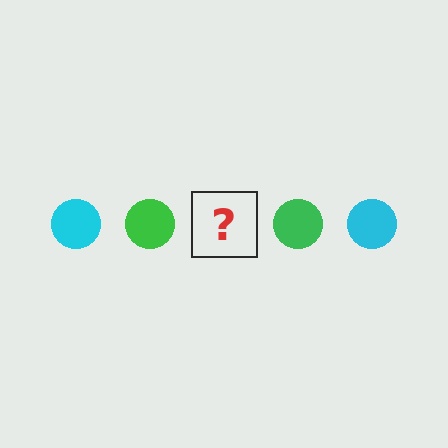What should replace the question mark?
The question mark should be replaced with a cyan circle.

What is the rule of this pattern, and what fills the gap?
The rule is that the pattern cycles through cyan, green circles. The gap should be filled with a cyan circle.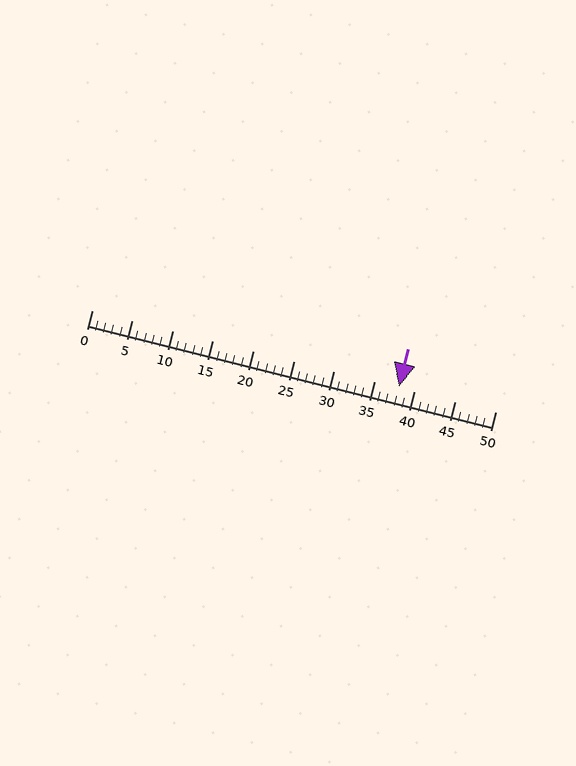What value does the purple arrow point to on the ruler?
The purple arrow points to approximately 38.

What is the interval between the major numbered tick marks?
The major tick marks are spaced 5 units apart.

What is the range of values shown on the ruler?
The ruler shows values from 0 to 50.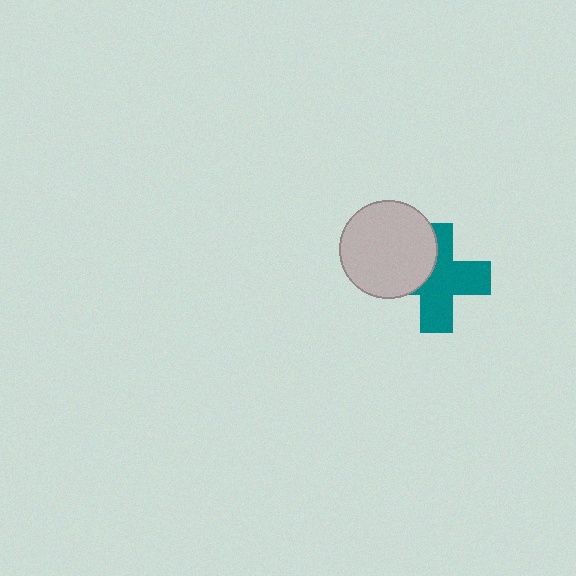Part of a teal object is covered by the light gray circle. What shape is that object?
It is a cross.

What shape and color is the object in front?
The object in front is a light gray circle.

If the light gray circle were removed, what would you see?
You would see the complete teal cross.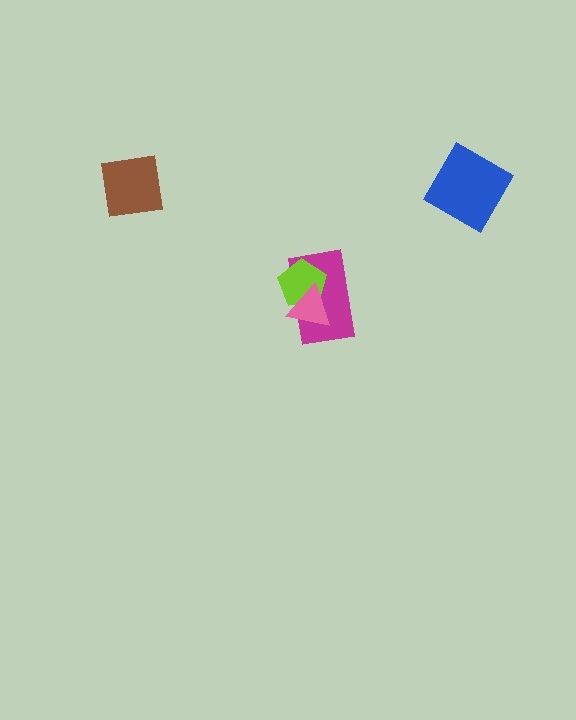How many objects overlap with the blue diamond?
0 objects overlap with the blue diamond.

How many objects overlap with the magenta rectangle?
2 objects overlap with the magenta rectangle.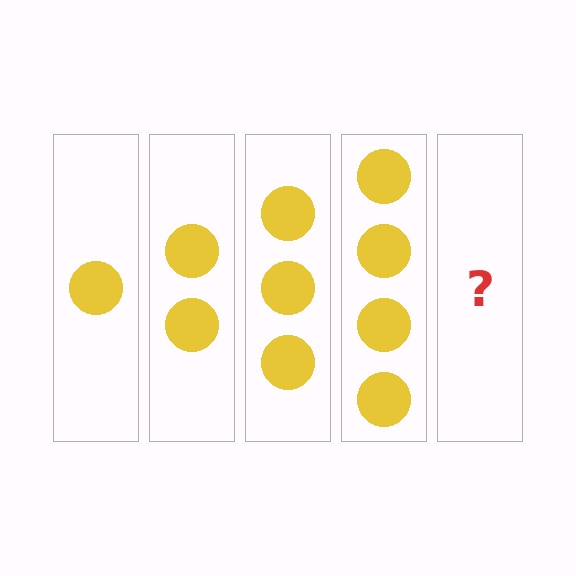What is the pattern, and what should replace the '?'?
The pattern is that each step adds one more circle. The '?' should be 5 circles.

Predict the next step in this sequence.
The next step is 5 circles.